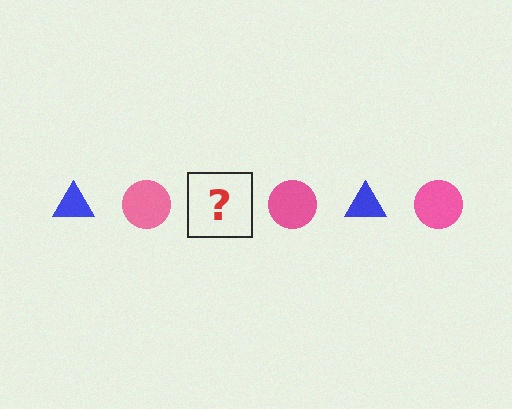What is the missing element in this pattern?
The missing element is a blue triangle.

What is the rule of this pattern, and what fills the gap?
The rule is that the pattern alternates between blue triangle and pink circle. The gap should be filled with a blue triangle.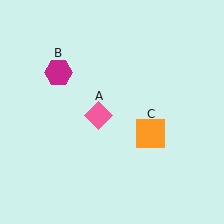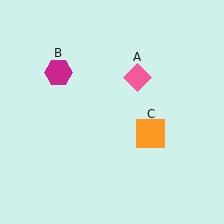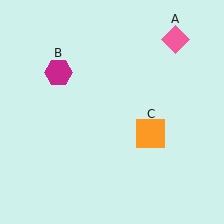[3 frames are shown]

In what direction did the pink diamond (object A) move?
The pink diamond (object A) moved up and to the right.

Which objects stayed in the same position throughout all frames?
Magenta hexagon (object B) and orange square (object C) remained stationary.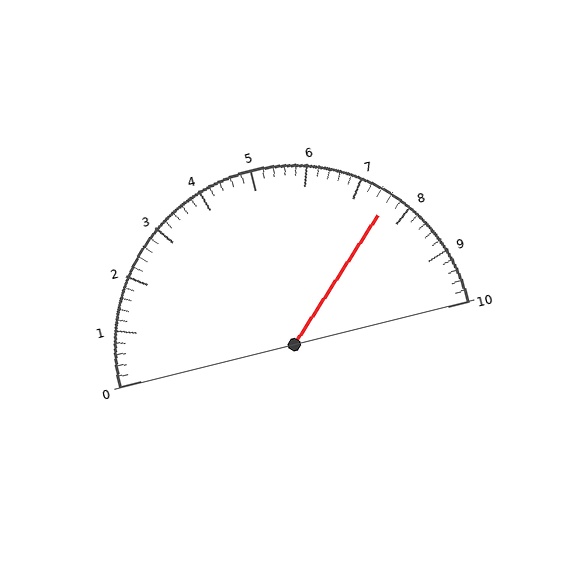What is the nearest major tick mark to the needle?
The nearest major tick mark is 8.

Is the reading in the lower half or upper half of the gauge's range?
The reading is in the upper half of the range (0 to 10).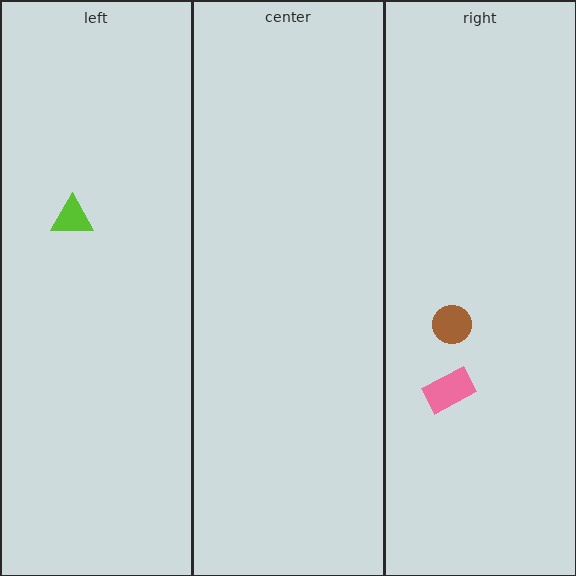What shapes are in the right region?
The brown circle, the pink rectangle.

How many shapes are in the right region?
2.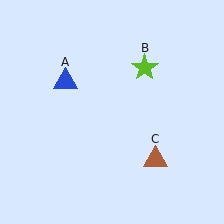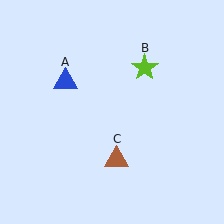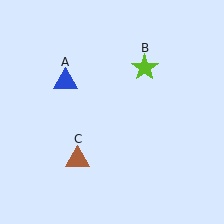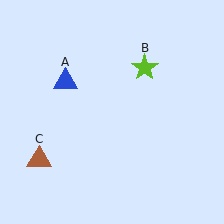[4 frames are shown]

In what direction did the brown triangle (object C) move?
The brown triangle (object C) moved left.